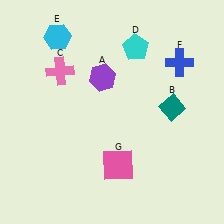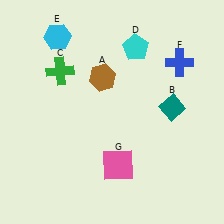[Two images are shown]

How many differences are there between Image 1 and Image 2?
There are 2 differences between the two images.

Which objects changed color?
A changed from purple to brown. C changed from pink to green.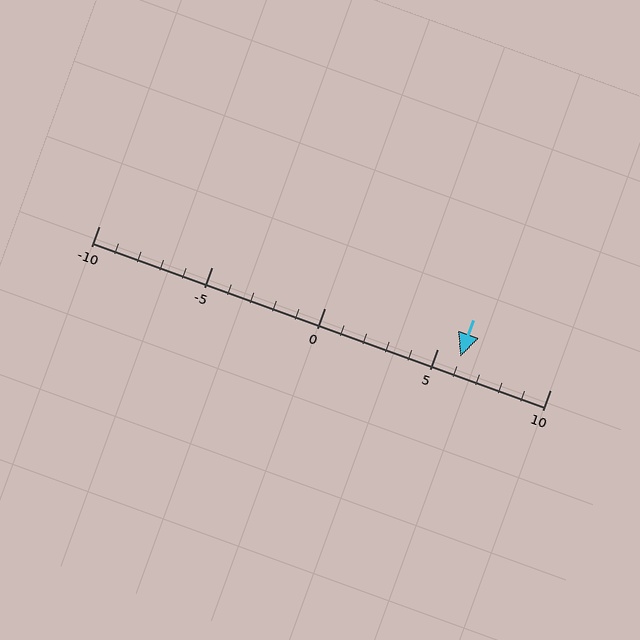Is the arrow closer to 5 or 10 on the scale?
The arrow is closer to 5.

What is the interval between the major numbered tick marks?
The major tick marks are spaced 5 units apart.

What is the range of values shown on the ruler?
The ruler shows values from -10 to 10.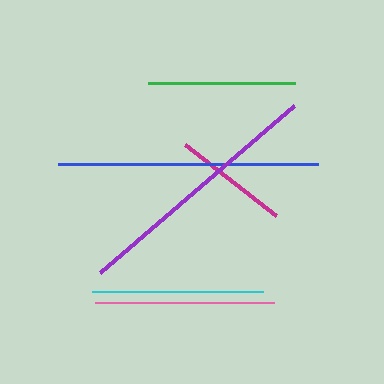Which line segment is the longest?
The blue line is the longest at approximately 259 pixels.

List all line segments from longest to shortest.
From longest to shortest: blue, purple, pink, cyan, green, magenta.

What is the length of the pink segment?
The pink segment is approximately 179 pixels long.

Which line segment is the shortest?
The magenta line is the shortest at approximately 116 pixels.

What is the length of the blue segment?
The blue segment is approximately 259 pixels long.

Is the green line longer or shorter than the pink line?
The pink line is longer than the green line.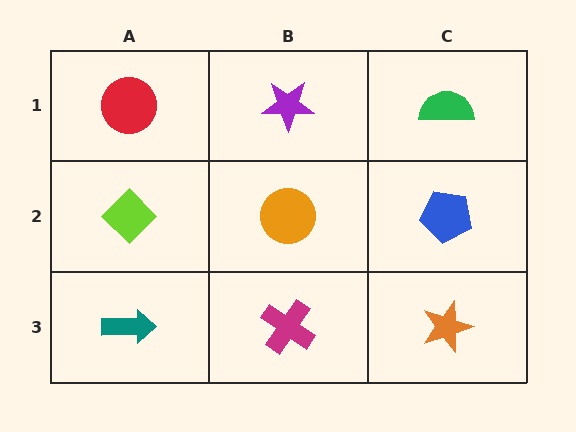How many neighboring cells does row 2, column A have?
3.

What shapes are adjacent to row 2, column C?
A green semicircle (row 1, column C), an orange star (row 3, column C), an orange circle (row 2, column B).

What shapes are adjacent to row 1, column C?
A blue pentagon (row 2, column C), a purple star (row 1, column B).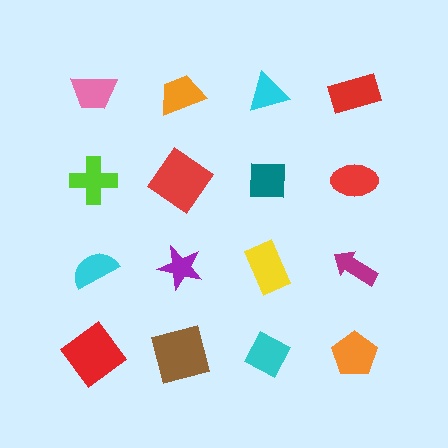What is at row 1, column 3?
A cyan triangle.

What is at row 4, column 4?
An orange pentagon.